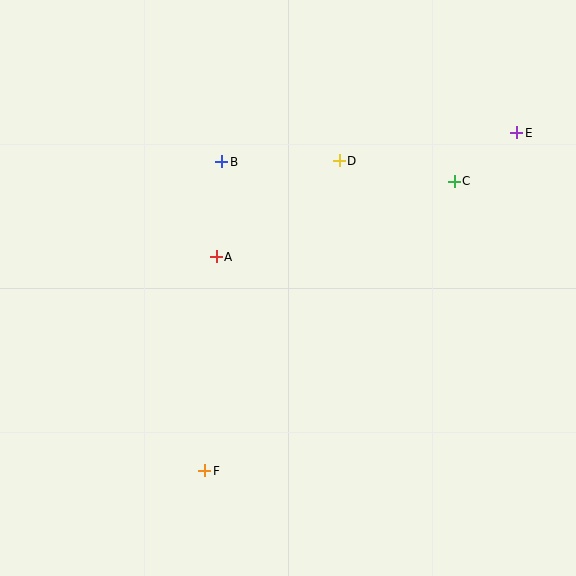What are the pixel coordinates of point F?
Point F is at (205, 471).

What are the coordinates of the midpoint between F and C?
The midpoint between F and C is at (329, 326).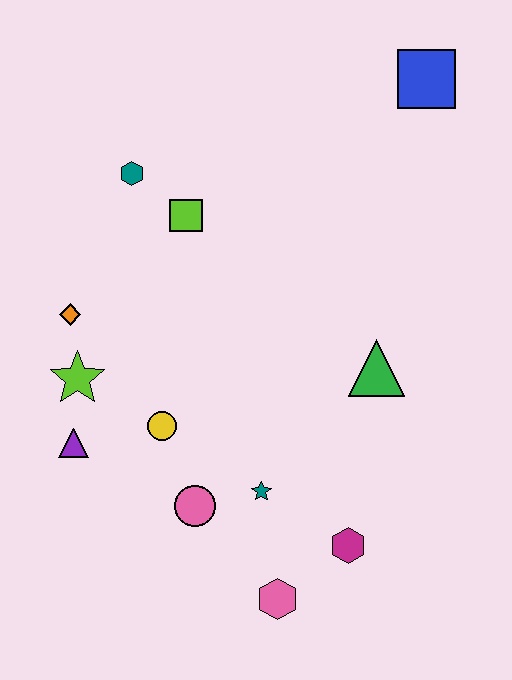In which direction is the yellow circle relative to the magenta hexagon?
The yellow circle is to the left of the magenta hexagon.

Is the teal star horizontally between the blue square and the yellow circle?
Yes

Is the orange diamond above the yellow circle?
Yes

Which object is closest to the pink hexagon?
The magenta hexagon is closest to the pink hexagon.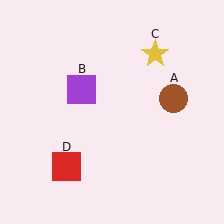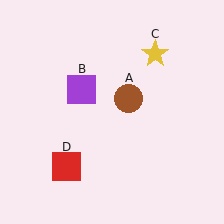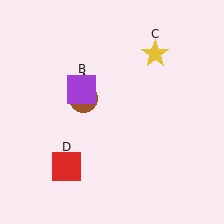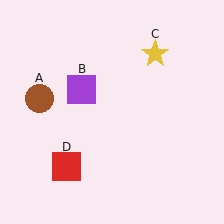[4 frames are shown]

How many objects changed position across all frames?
1 object changed position: brown circle (object A).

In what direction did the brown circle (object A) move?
The brown circle (object A) moved left.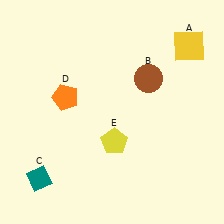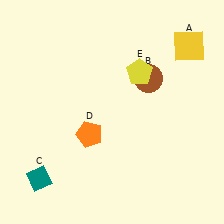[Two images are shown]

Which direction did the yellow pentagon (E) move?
The yellow pentagon (E) moved up.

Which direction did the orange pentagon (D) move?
The orange pentagon (D) moved down.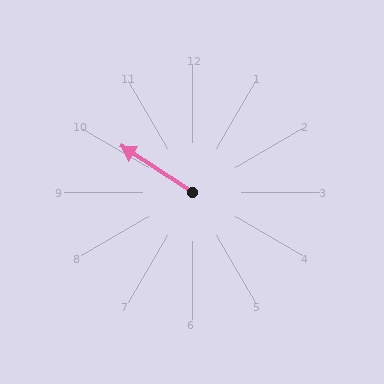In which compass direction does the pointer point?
Northwest.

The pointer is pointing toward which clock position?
Roughly 10 o'clock.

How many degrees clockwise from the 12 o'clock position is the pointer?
Approximately 303 degrees.